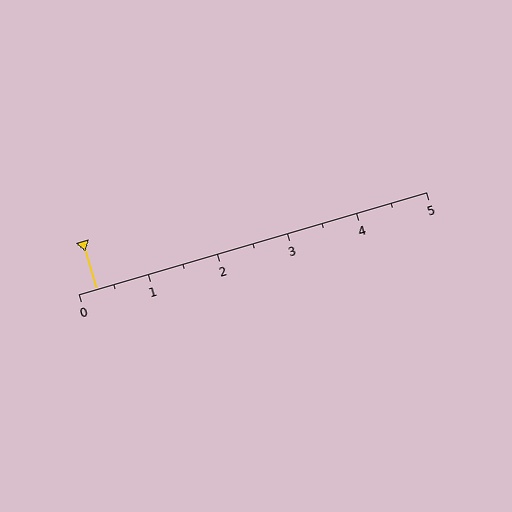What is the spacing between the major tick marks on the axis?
The major ticks are spaced 1 apart.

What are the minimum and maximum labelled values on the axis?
The axis runs from 0 to 5.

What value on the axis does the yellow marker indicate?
The marker indicates approximately 0.2.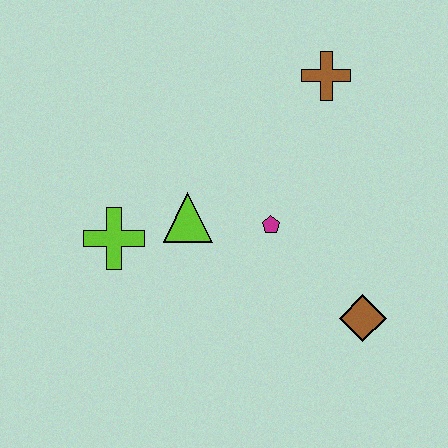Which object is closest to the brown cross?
The magenta pentagon is closest to the brown cross.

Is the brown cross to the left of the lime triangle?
No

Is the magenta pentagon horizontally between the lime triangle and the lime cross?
No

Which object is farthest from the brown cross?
The lime cross is farthest from the brown cross.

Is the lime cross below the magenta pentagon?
Yes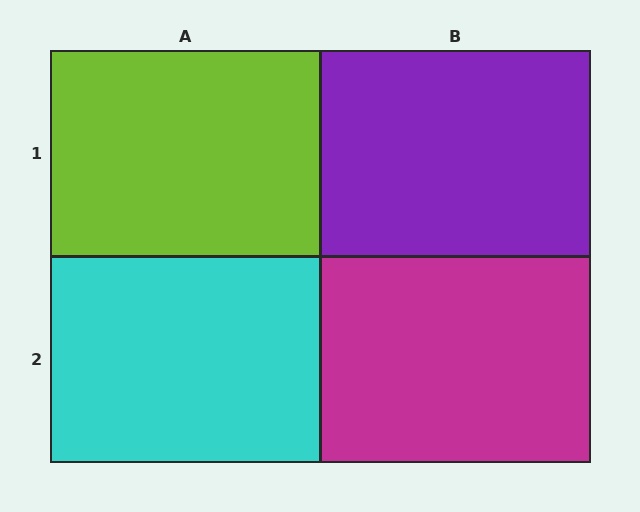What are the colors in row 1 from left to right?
Lime, purple.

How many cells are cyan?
1 cell is cyan.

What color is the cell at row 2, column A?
Cyan.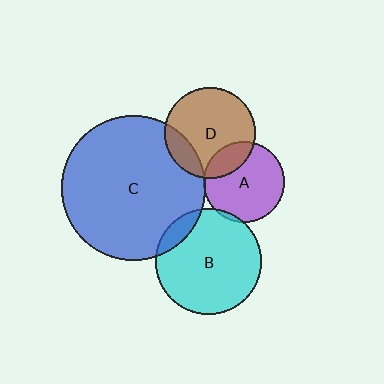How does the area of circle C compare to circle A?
Approximately 3.2 times.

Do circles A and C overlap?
Yes.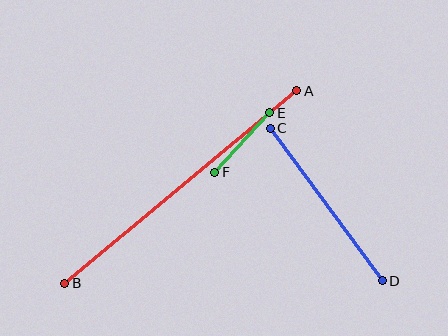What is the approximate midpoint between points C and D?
The midpoint is at approximately (326, 204) pixels.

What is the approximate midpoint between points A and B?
The midpoint is at approximately (181, 187) pixels.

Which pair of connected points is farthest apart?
Points A and B are farthest apart.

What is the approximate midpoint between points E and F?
The midpoint is at approximately (242, 143) pixels.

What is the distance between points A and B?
The distance is approximately 302 pixels.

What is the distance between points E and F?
The distance is approximately 81 pixels.